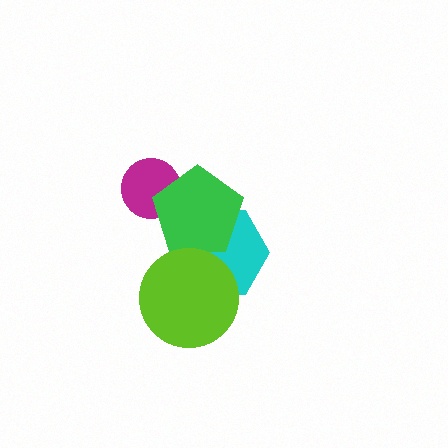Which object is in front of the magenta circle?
The green pentagon is in front of the magenta circle.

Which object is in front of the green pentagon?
The lime circle is in front of the green pentagon.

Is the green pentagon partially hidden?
Yes, it is partially covered by another shape.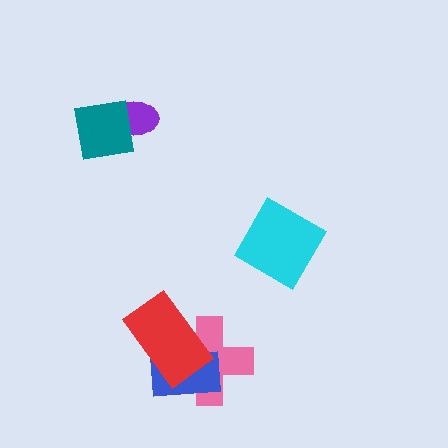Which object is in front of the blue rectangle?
The red rectangle is in front of the blue rectangle.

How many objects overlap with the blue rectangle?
2 objects overlap with the blue rectangle.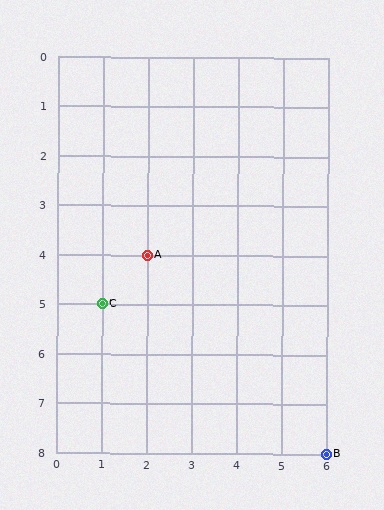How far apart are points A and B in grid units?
Points A and B are 4 columns and 4 rows apart (about 5.7 grid units diagonally).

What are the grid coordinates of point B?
Point B is at grid coordinates (6, 8).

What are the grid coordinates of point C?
Point C is at grid coordinates (1, 5).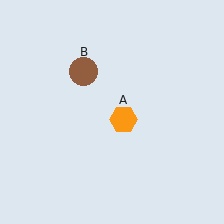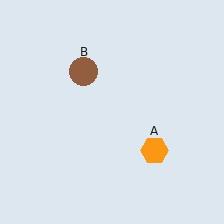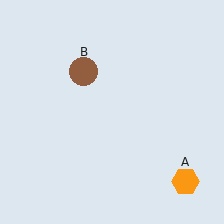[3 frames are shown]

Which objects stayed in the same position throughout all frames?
Brown circle (object B) remained stationary.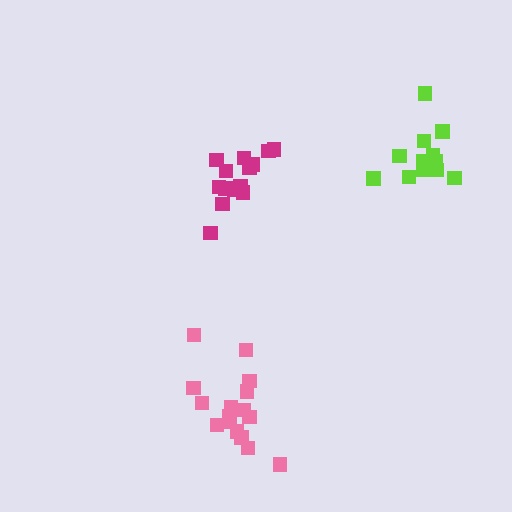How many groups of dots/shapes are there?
There are 3 groups.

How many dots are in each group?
Group 1: 12 dots, Group 2: 16 dots, Group 3: 14 dots (42 total).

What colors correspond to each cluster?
The clusters are colored: lime, pink, magenta.